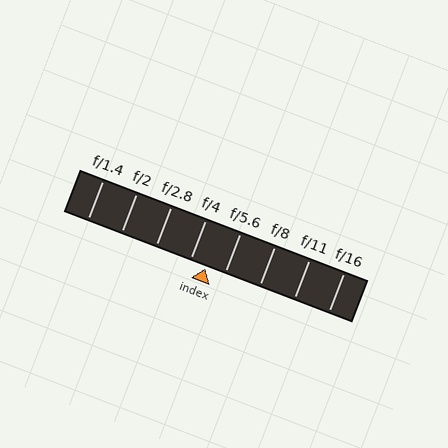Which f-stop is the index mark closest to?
The index mark is closest to f/4.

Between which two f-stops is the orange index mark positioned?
The index mark is between f/4 and f/5.6.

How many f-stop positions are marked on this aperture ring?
There are 8 f-stop positions marked.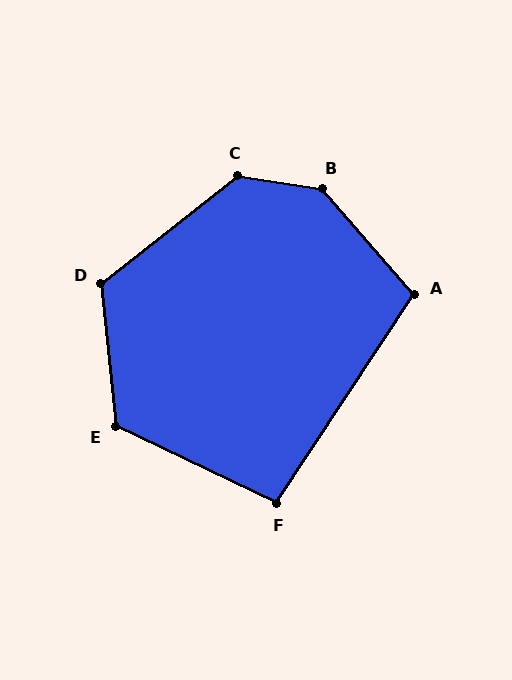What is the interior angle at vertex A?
Approximately 105 degrees (obtuse).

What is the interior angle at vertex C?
Approximately 133 degrees (obtuse).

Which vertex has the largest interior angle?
B, at approximately 140 degrees.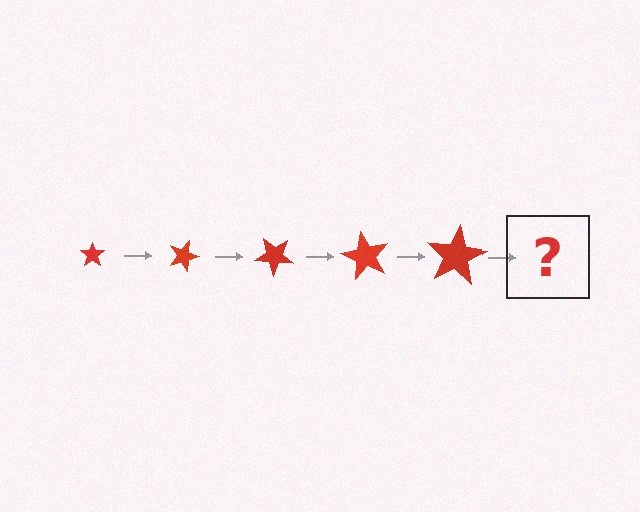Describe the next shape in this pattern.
It should be a star, larger than the previous one and rotated 100 degrees from the start.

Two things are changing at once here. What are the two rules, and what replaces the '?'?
The two rules are that the star grows larger each step and it rotates 20 degrees each step. The '?' should be a star, larger than the previous one and rotated 100 degrees from the start.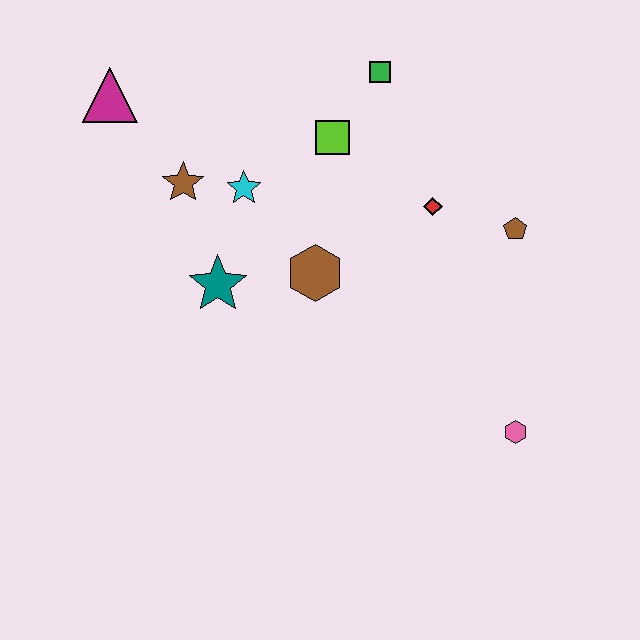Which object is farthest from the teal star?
The pink hexagon is farthest from the teal star.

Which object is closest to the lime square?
The green square is closest to the lime square.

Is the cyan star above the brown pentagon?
Yes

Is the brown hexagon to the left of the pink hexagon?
Yes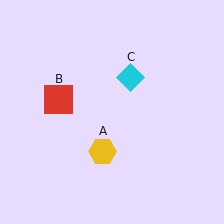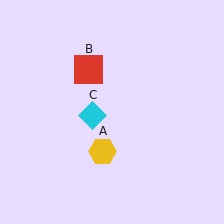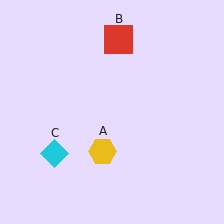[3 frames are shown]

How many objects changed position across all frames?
2 objects changed position: red square (object B), cyan diamond (object C).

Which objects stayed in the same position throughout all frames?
Yellow hexagon (object A) remained stationary.